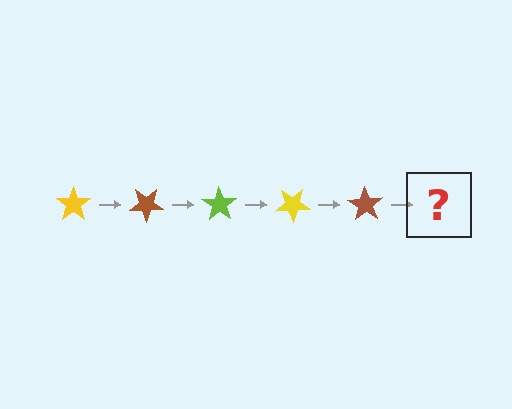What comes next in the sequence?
The next element should be a lime star, rotated 175 degrees from the start.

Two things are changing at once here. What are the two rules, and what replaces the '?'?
The two rules are that it rotates 35 degrees each step and the color cycles through yellow, brown, and lime. The '?' should be a lime star, rotated 175 degrees from the start.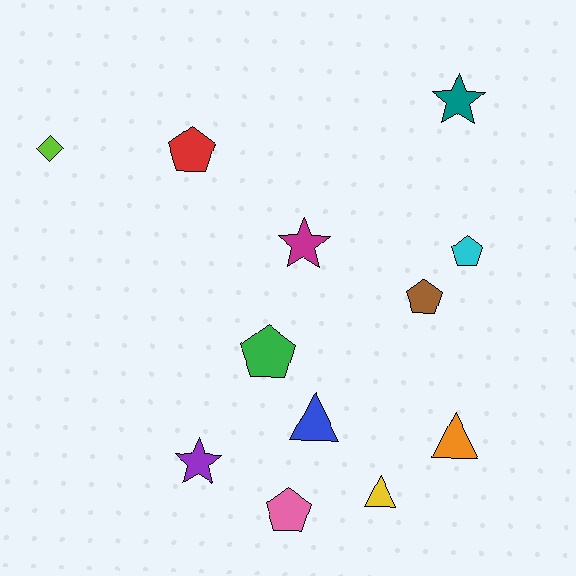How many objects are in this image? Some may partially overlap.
There are 12 objects.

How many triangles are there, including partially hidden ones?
There are 3 triangles.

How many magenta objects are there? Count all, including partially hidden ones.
There is 1 magenta object.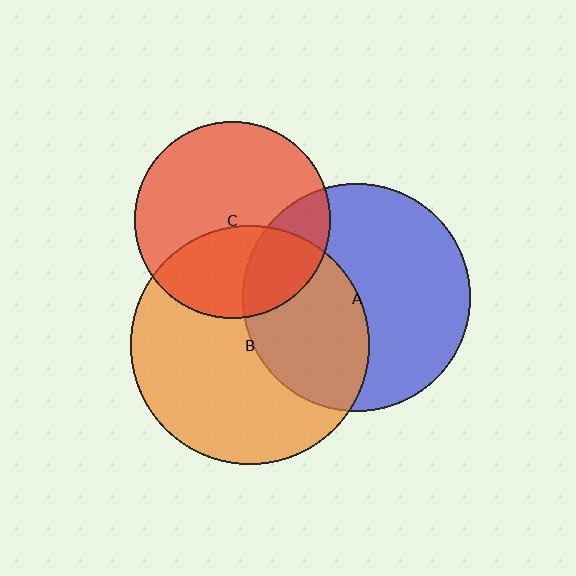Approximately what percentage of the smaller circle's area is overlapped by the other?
Approximately 40%.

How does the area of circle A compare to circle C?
Approximately 1.3 times.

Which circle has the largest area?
Circle B (orange).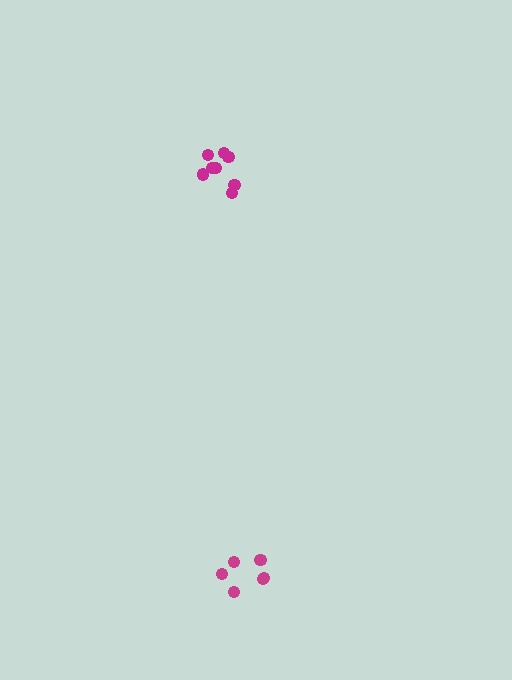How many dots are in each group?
Group 1: 8 dots, Group 2: 6 dots (14 total).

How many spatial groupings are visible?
There are 2 spatial groupings.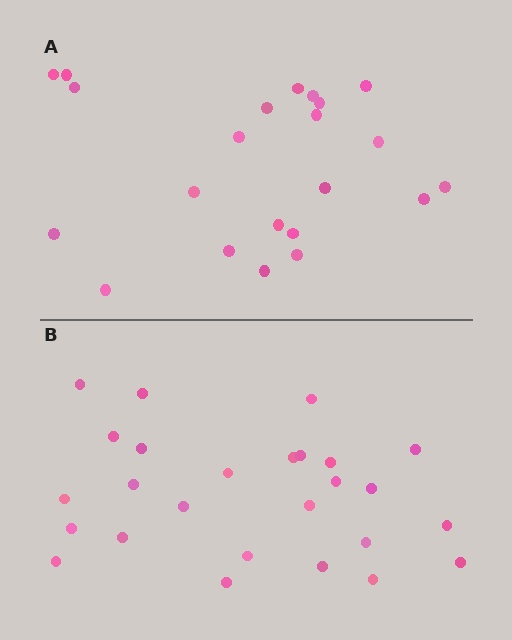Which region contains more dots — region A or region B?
Region B (the bottom region) has more dots.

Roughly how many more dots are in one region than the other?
Region B has about 4 more dots than region A.